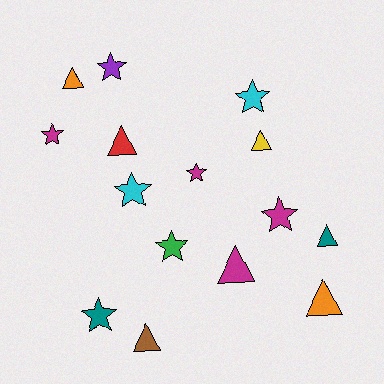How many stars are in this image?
There are 8 stars.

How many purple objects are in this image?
There is 1 purple object.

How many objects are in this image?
There are 15 objects.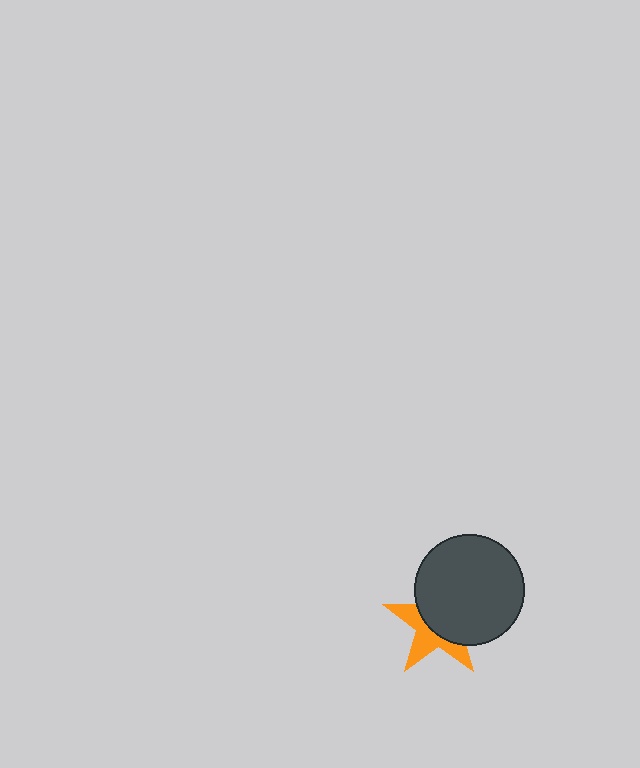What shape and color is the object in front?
The object in front is a dark gray circle.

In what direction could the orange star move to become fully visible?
The orange star could move toward the lower-left. That would shift it out from behind the dark gray circle entirely.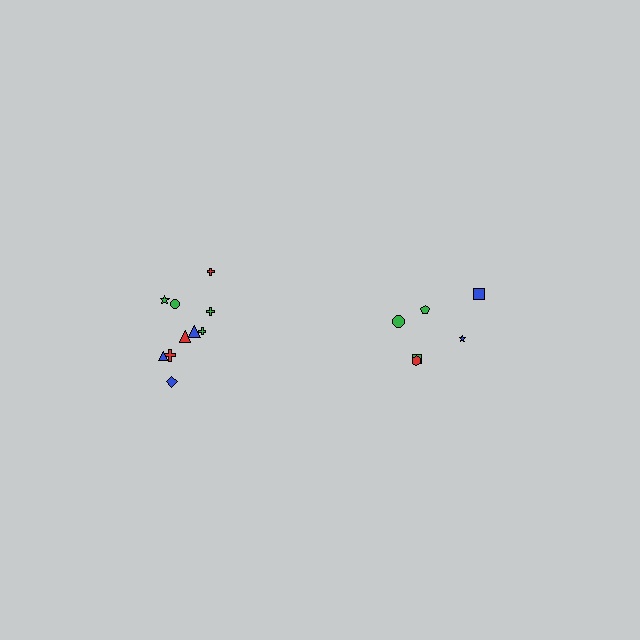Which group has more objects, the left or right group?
The left group.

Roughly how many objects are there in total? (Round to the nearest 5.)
Roughly 15 objects in total.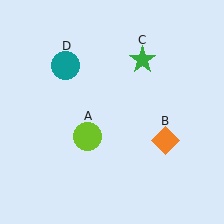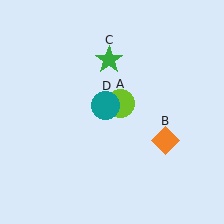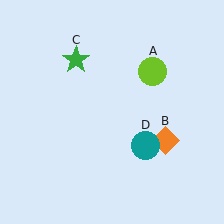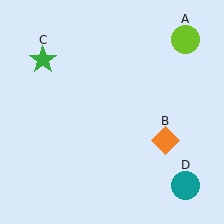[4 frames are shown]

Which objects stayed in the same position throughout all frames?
Orange diamond (object B) remained stationary.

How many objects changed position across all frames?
3 objects changed position: lime circle (object A), green star (object C), teal circle (object D).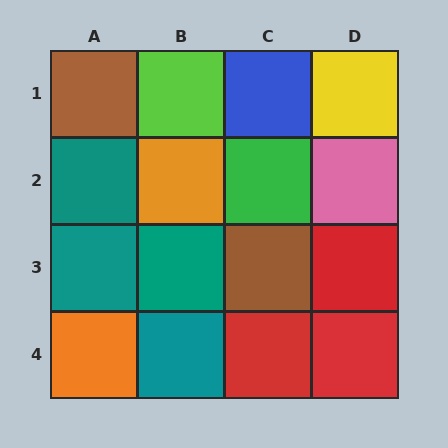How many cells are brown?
2 cells are brown.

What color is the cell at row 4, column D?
Red.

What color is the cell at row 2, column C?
Green.